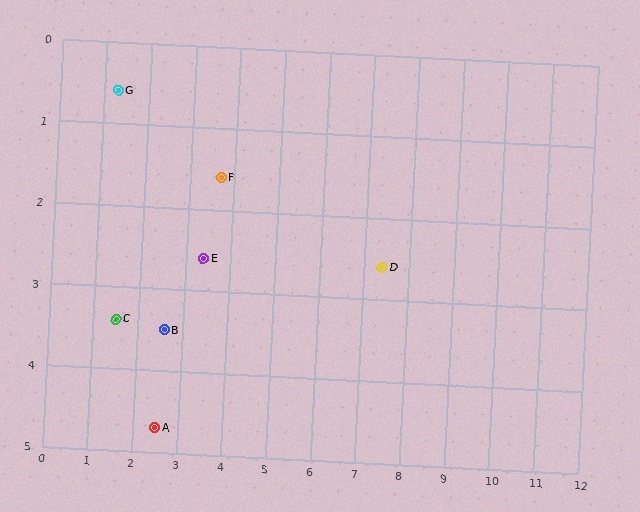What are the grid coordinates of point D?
Point D is at approximately (7.4, 2.6).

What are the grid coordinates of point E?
Point E is at approximately (3.4, 2.6).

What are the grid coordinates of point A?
Point A is at approximately (2.5, 4.7).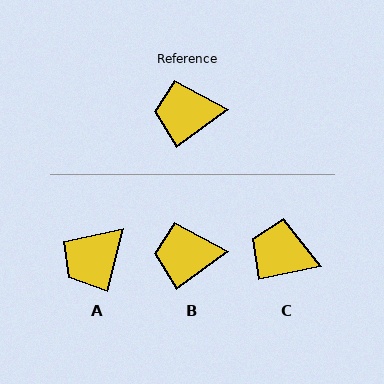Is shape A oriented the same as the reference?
No, it is off by about 41 degrees.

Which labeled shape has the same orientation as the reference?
B.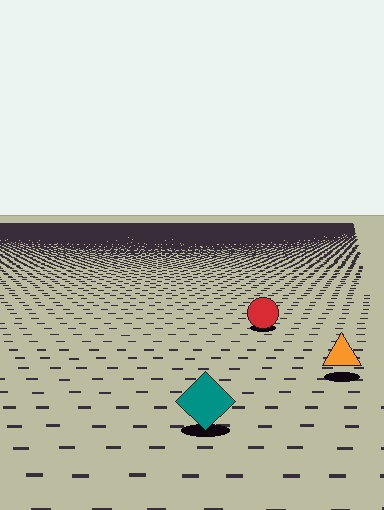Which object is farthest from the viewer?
The red circle is farthest from the viewer. It appears smaller and the ground texture around it is denser.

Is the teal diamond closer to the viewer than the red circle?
Yes. The teal diamond is closer — you can tell from the texture gradient: the ground texture is coarser near it.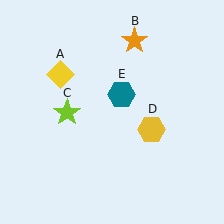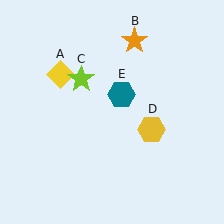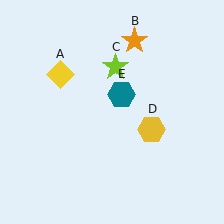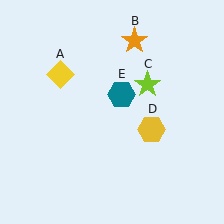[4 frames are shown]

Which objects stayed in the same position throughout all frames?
Yellow diamond (object A) and orange star (object B) and yellow hexagon (object D) and teal hexagon (object E) remained stationary.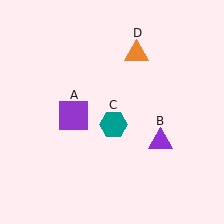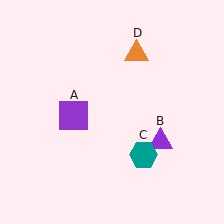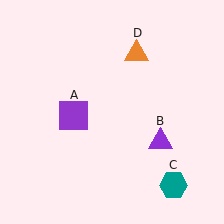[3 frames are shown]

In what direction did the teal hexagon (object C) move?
The teal hexagon (object C) moved down and to the right.